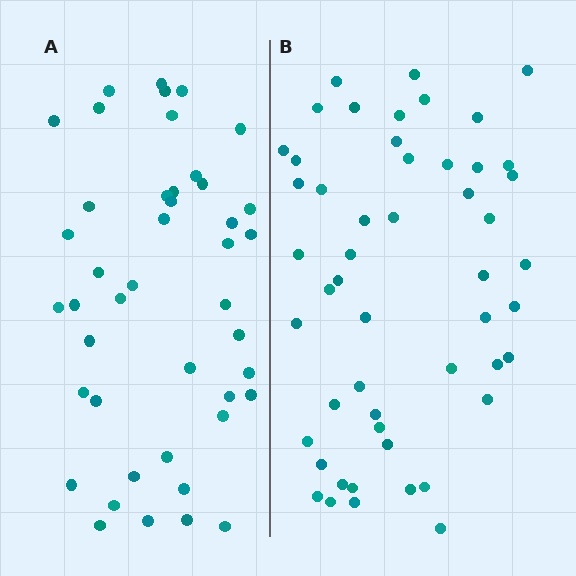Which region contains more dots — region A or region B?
Region B (the right region) has more dots.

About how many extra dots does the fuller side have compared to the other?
Region B has roughly 8 or so more dots than region A.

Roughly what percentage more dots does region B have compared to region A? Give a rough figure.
About 15% more.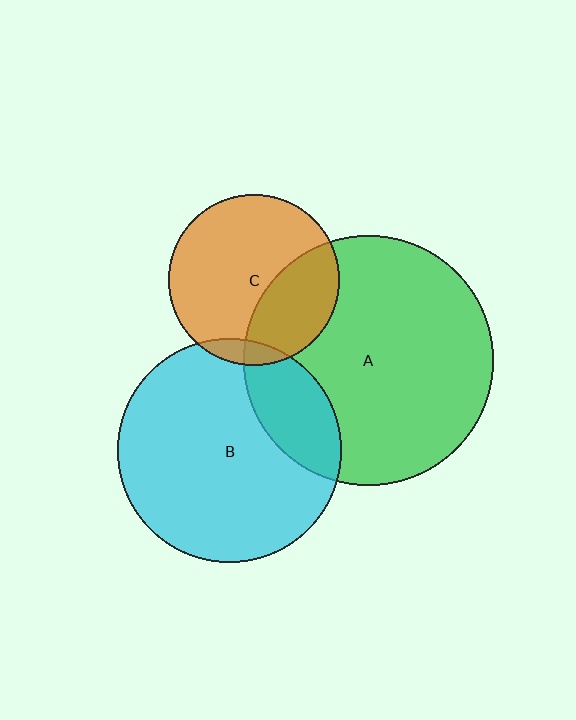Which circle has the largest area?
Circle A (green).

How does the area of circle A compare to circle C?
Approximately 2.1 times.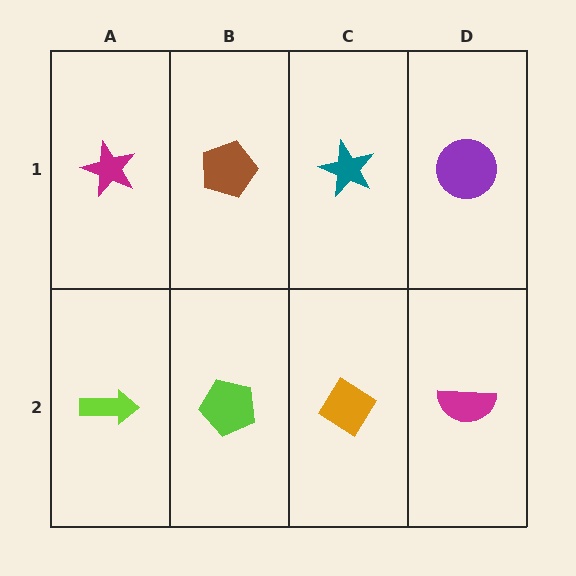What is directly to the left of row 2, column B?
A lime arrow.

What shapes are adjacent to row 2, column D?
A purple circle (row 1, column D), an orange diamond (row 2, column C).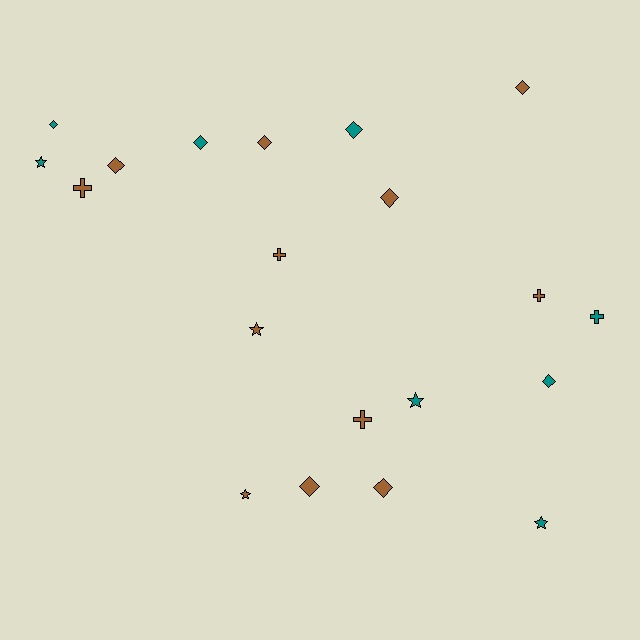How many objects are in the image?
There are 20 objects.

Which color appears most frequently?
Brown, with 12 objects.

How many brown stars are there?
There are 2 brown stars.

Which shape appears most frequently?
Diamond, with 10 objects.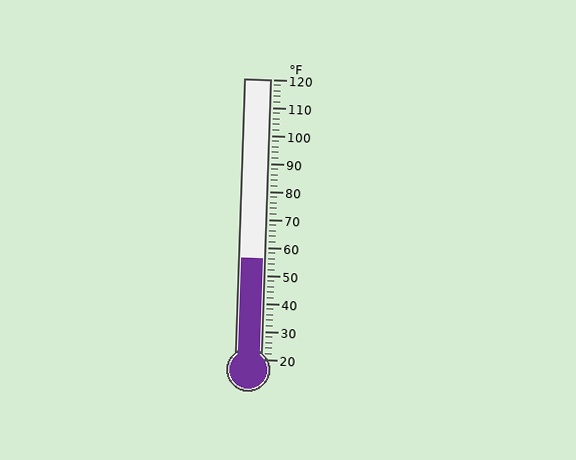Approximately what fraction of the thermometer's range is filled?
The thermometer is filled to approximately 35% of its range.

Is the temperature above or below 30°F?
The temperature is above 30°F.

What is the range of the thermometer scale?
The thermometer scale ranges from 20°F to 120°F.